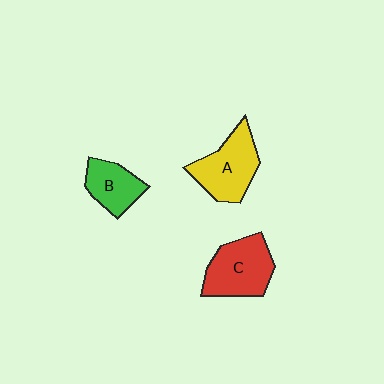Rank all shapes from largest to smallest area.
From largest to smallest: C (red), A (yellow), B (green).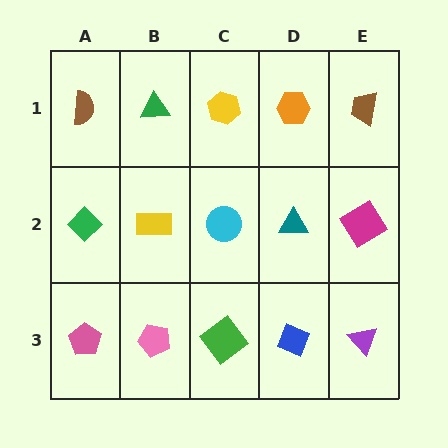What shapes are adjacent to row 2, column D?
An orange hexagon (row 1, column D), a blue diamond (row 3, column D), a cyan circle (row 2, column C), a magenta diamond (row 2, column E).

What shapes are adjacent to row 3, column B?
A yellow rectangle (row 2, column B), a pink pentagon (row 3, column A), a green diamond (row 3, column C).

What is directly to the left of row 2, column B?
A green diamond.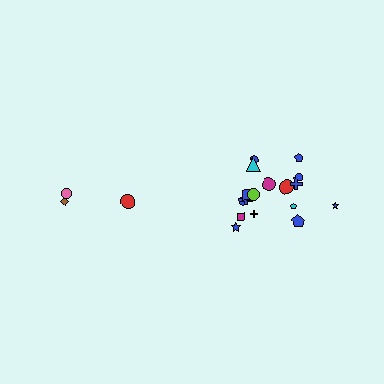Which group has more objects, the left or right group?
The right group.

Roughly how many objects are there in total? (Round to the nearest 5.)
Roughly 20 objects in total.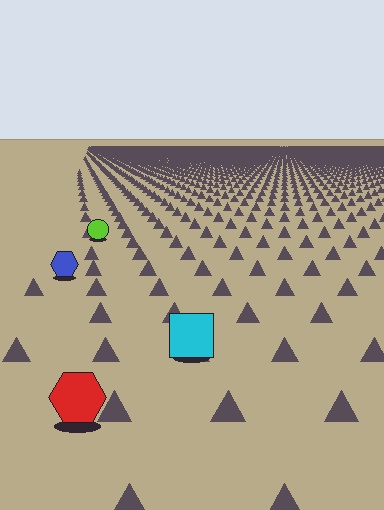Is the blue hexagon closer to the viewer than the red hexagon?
No. The red hexagon is closer — you can tell from the texture gradient: the ground texture is coarser near it.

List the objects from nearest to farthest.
From nearest to farthest: the red hexagon, the cyan square, the blue hexagon, the lime circle.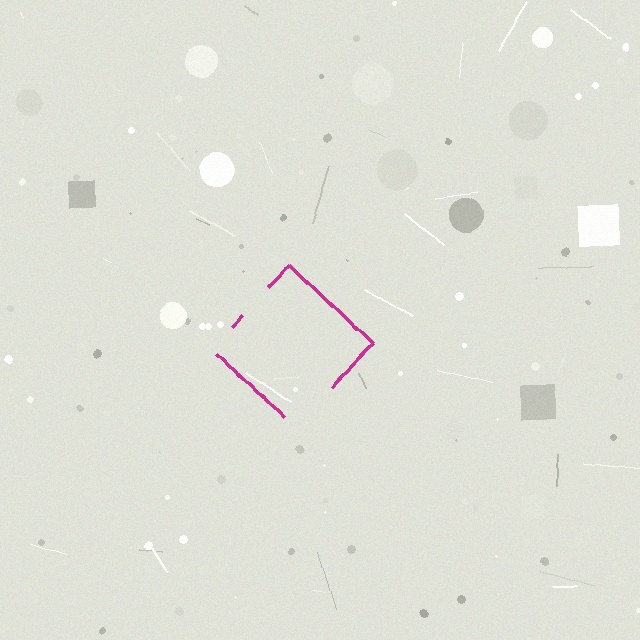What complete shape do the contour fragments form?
The contour fragments form a diamond.